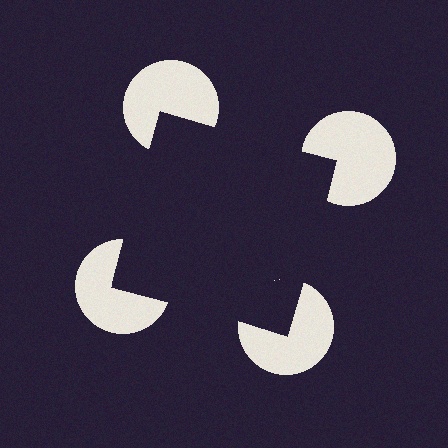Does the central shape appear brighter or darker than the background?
It typically appears slightly darker than the background, even though no actual brightness change is drawn.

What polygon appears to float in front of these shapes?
An illusory square — its edges are inferred from the aligned wedge cuts in the pac-man discs, not physically drawn.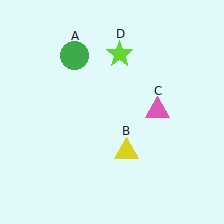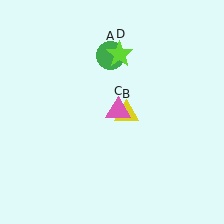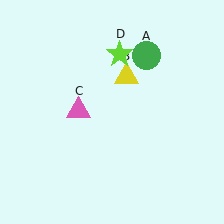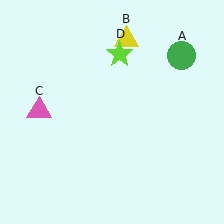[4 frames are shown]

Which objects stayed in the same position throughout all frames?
Lime star (object D) remained stationary.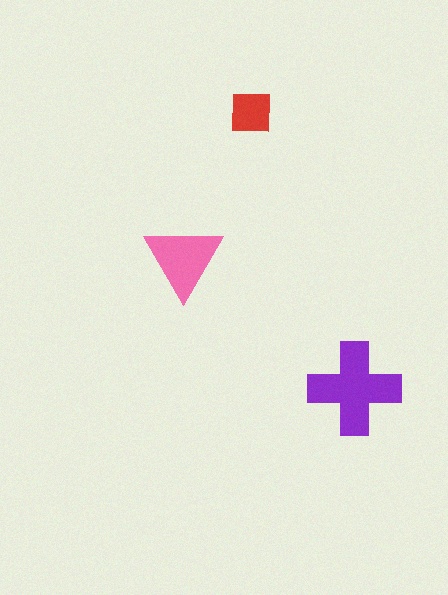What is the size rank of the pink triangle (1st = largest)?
2nd.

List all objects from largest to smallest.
The purple cross, the pink triangle, the red square.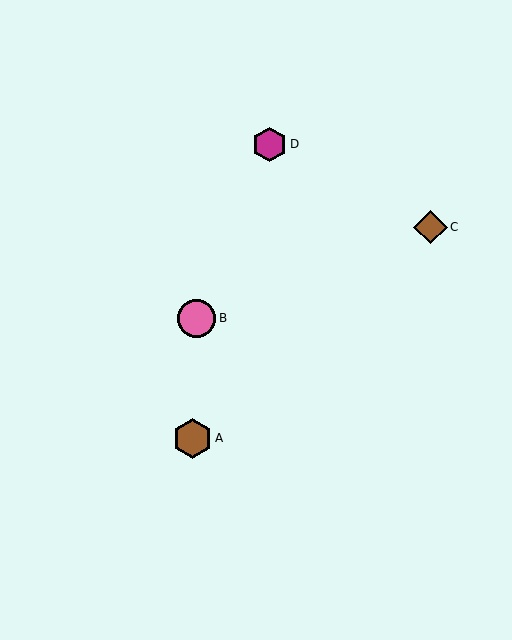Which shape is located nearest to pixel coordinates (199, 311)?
The pink circle (labeled B) at (197, 318) is nearest to that location.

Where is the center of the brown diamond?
The center of the brown diamond is at (431, 227).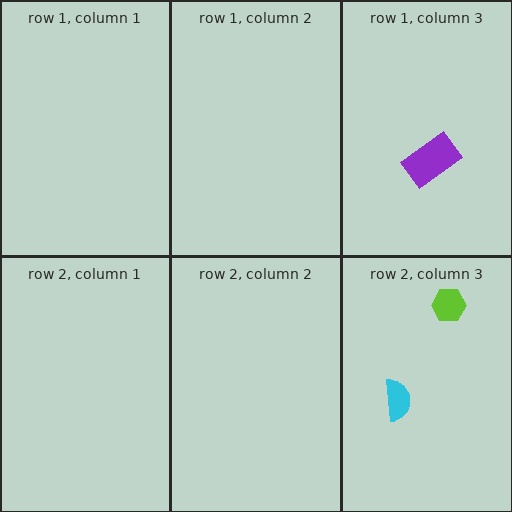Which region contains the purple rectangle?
The row 1, column 3 region.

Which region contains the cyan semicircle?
The row 2, column 3 region.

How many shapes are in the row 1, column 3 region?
1.